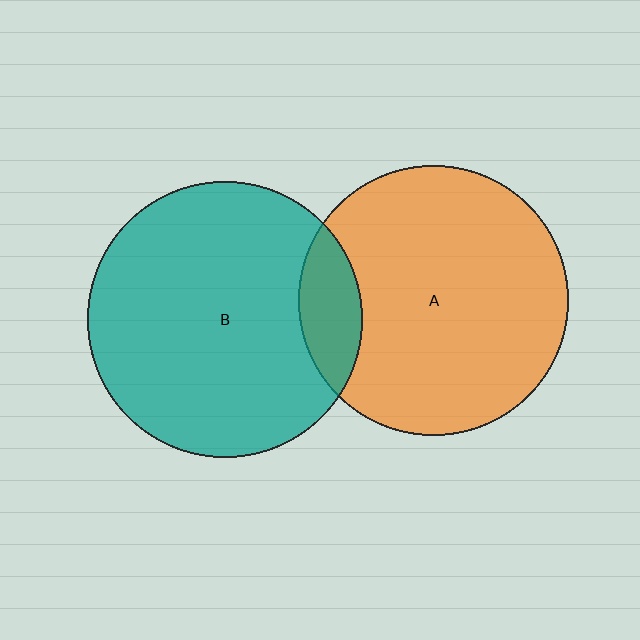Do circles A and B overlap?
Yes.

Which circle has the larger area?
Circle B (teal).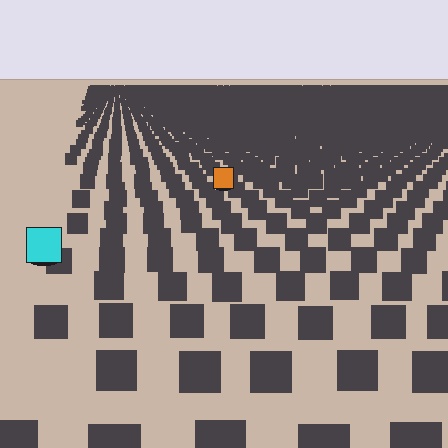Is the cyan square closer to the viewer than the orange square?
Yes. The cyan square is closer — you can tell from the texture gradient: the ground texture is coarser near it.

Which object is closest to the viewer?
The cyan square is closest. The texture marks near it are larger and more spread out.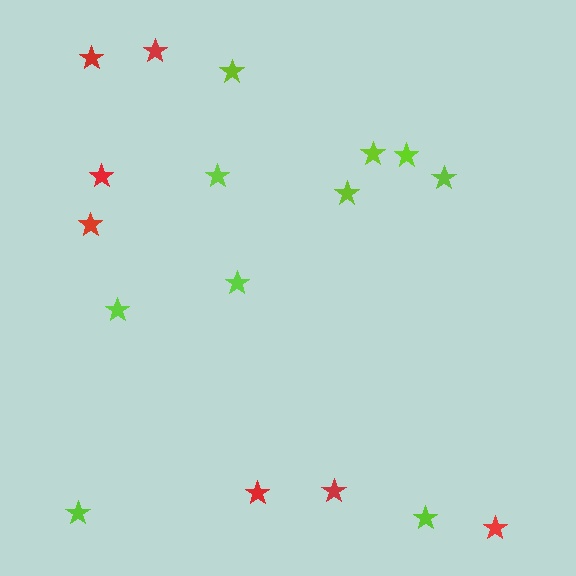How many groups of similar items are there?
There are 2 groups: one group of lime stars (10) and one group of red stars (7).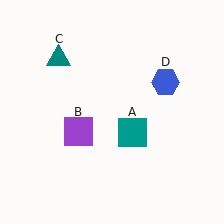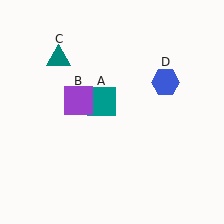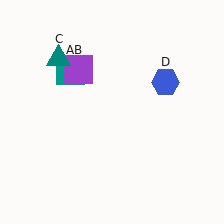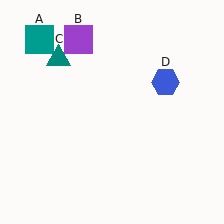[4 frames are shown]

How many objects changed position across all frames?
2 objects changed position: teal square (object A), purple square (object B).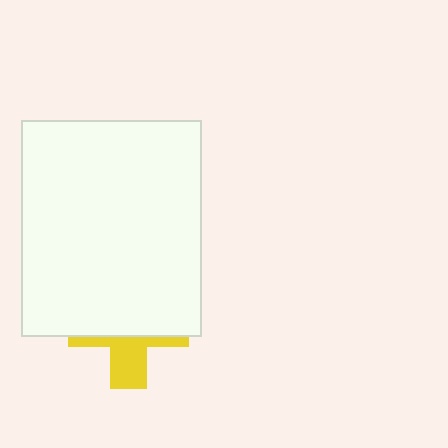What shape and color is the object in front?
The object in front is a white rectangle.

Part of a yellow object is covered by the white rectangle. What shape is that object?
It is a cross.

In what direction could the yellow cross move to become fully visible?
The yellow cross could move down. That would shift it out from behind the white rectangle entirely.